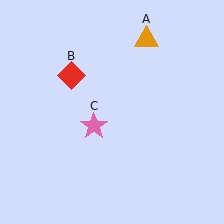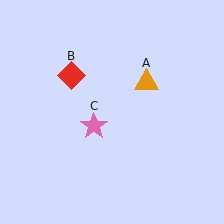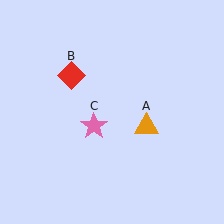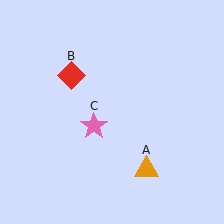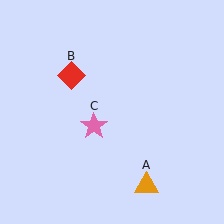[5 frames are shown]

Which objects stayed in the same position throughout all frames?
Red diamond (object B) and pink star (object C) remained stationary.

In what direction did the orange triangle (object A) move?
The orange triangle (object A) moved down.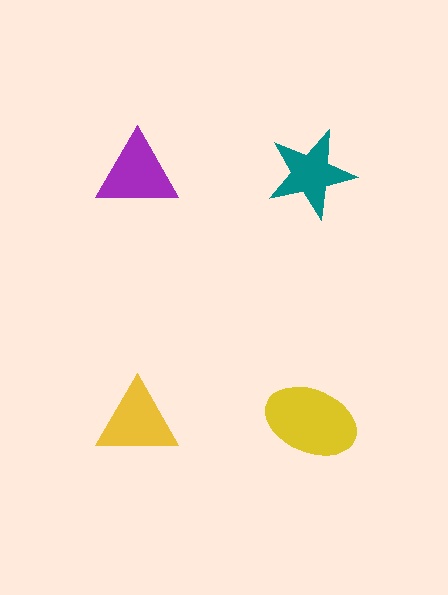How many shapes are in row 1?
2 shapes.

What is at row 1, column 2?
A teal star.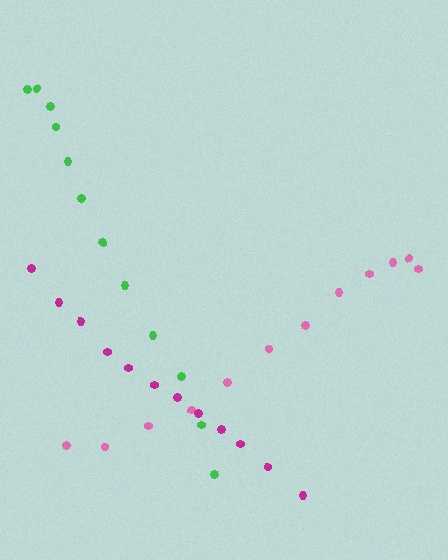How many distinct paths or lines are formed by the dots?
There are 3 distinct paths.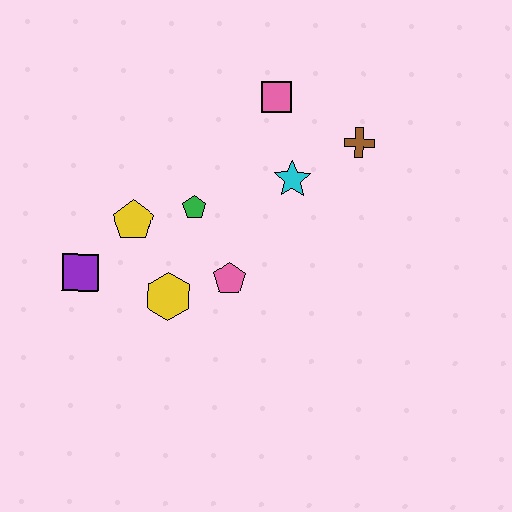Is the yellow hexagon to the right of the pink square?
No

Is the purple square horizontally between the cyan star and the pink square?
No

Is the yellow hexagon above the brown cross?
No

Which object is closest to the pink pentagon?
The yellow hexagon is closest to the pink pentagon.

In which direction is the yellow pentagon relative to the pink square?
The yellow pentagon is to the left of the pink square.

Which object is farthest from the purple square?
The brown cross is farthest from the purple square.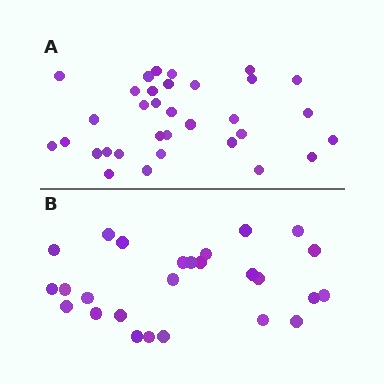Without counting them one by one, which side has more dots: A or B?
Region A (the top region) has more dots.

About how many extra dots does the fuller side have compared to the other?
Region A has roughly 8 or so more dots than region B.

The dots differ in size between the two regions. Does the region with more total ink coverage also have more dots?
No. Region B has more total ink coverage because its dots are larger, but region A actually contains more individual dots. Total area can be misleading — the number of items is what matters here.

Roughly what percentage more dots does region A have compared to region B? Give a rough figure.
About 25% more.